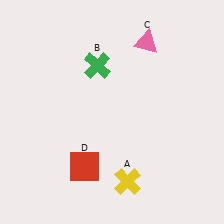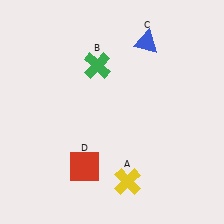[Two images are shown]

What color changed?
The triangle (C) changed from pink in Image 1 to blue in Image 2.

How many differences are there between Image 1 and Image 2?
There is 1 difference between the two images.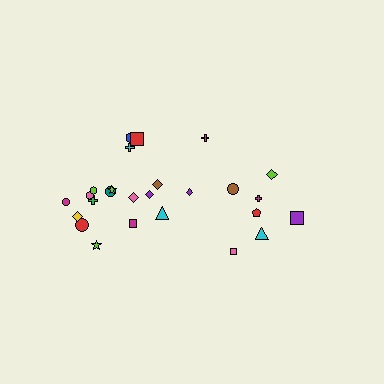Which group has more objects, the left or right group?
The left group.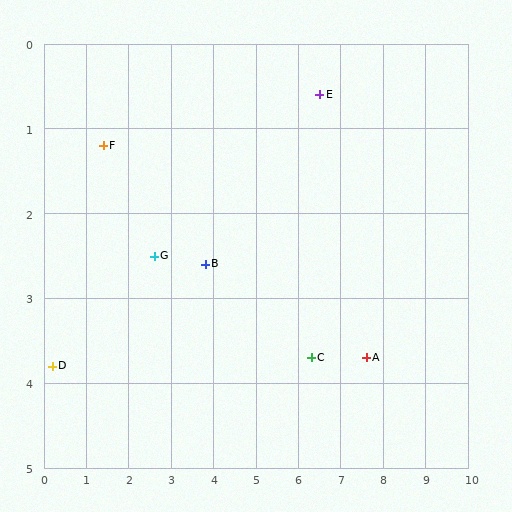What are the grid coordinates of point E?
Point E is at approximately (6.5, 0.6).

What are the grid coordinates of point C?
Point C is at approximately (6.3, 3.7).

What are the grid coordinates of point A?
Point A is at approximately (7.6, 3.7).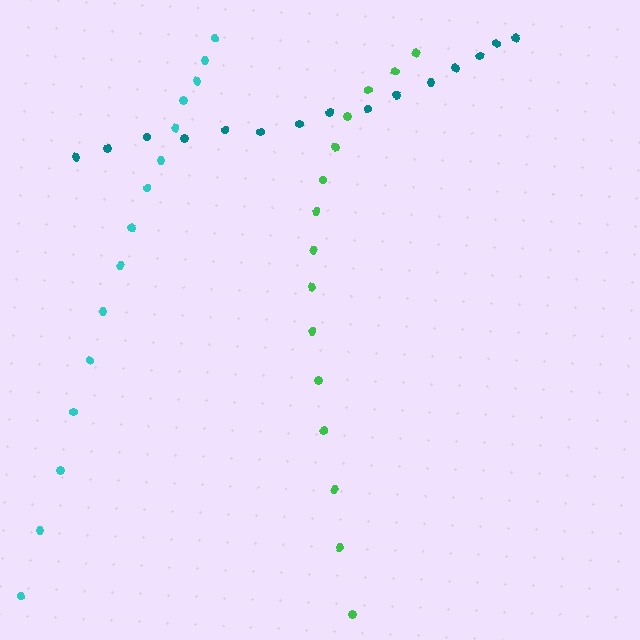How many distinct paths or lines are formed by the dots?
There are 3 distinct paths.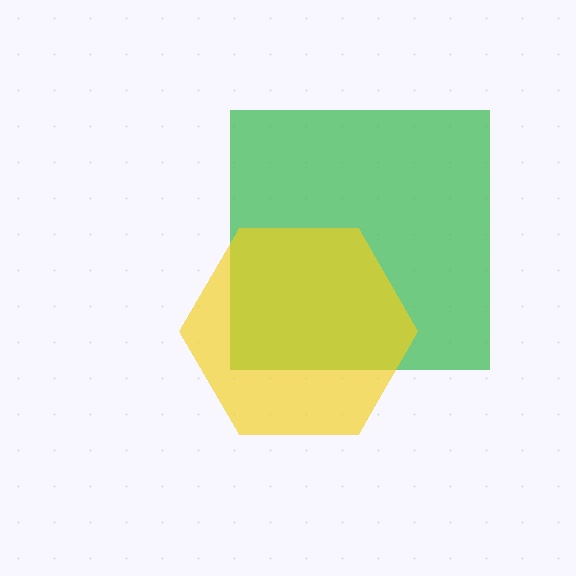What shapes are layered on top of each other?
The layered shapes are: a green square, a yellow hexagon.